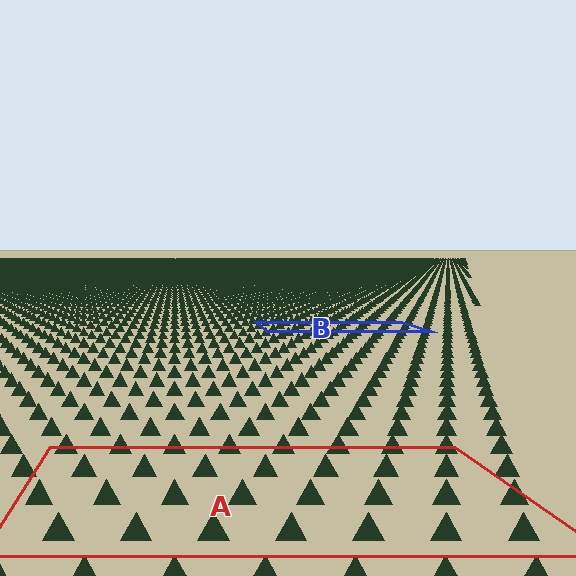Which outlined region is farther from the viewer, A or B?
Region B is farther from the viewer — the texture elements inside it appear smaller and more densely packed.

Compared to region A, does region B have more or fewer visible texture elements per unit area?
Region B has more texture elements per unit area — they are packed more densely because it is farther away.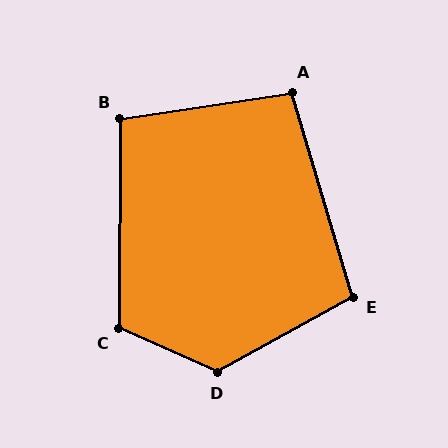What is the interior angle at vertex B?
Approximately 99 degrees (obtuse).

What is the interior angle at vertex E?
Approximately 102 degrees (obtuse).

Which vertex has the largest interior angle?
D, at approximately 127 degrees.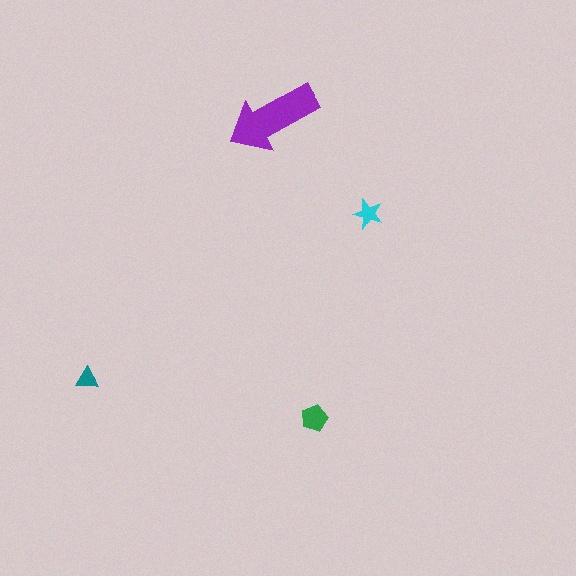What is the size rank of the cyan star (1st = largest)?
3rd.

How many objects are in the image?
There are 4 objects in the image.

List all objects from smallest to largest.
The teal triangle, the cyan star, the green pentagon, the purple arrow.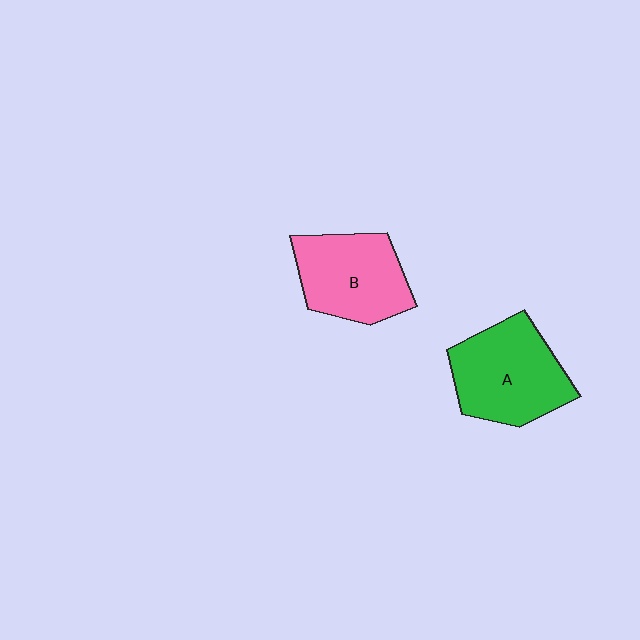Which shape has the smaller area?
Shape B (pink).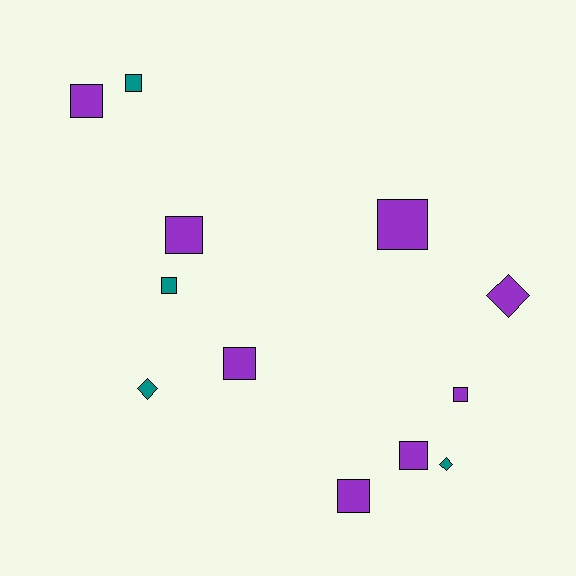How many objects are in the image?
There are 12 objects.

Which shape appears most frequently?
Square, with 9 objects.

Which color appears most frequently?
Purple, with 8 objects.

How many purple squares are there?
There are 7 purple squares.